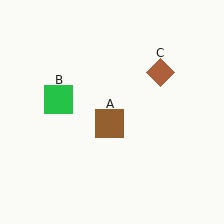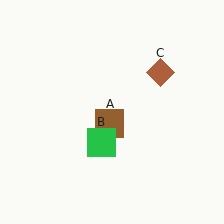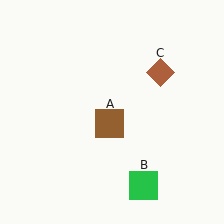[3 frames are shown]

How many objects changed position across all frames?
1 object changed position: green square (object B).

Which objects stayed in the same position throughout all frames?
Brown square (object A) and brown diamond (object C) remained stationary.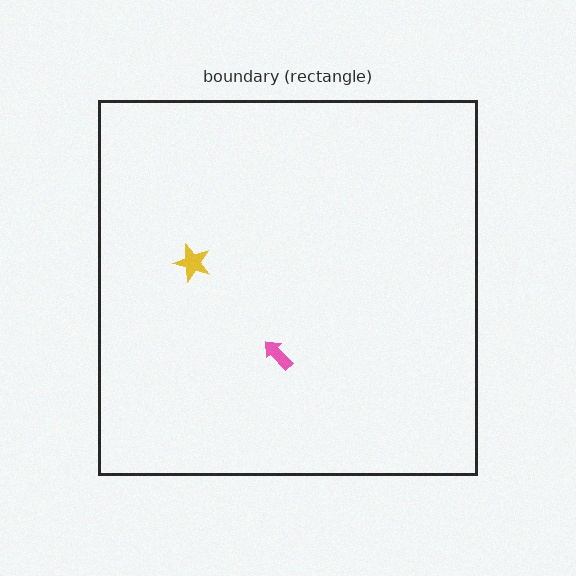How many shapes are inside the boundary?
2 inside, 0 outside.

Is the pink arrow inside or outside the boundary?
Inside.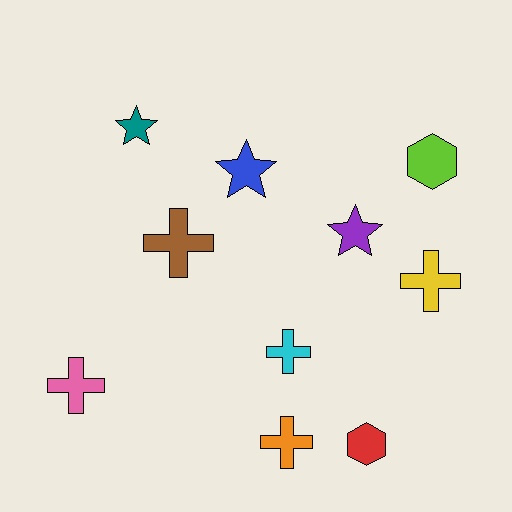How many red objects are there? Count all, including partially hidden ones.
There is 1 red object.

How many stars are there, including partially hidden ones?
There are 3 stars.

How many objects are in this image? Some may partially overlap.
There are 10 objects.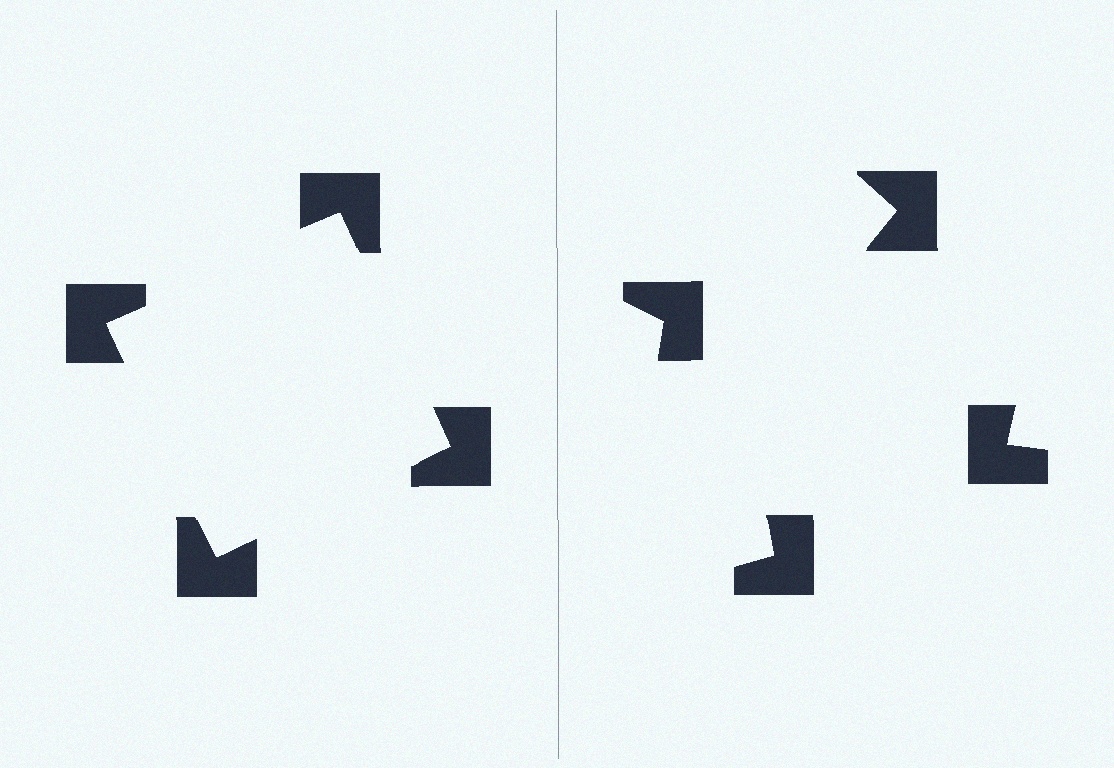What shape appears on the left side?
An illusory square.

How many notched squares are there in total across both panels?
8 — 4 on each side.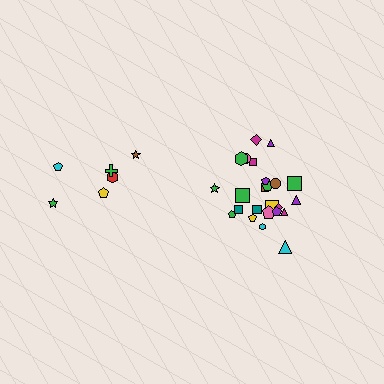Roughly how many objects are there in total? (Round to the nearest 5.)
Roughly 30 objects in total.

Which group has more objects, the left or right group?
The right group.